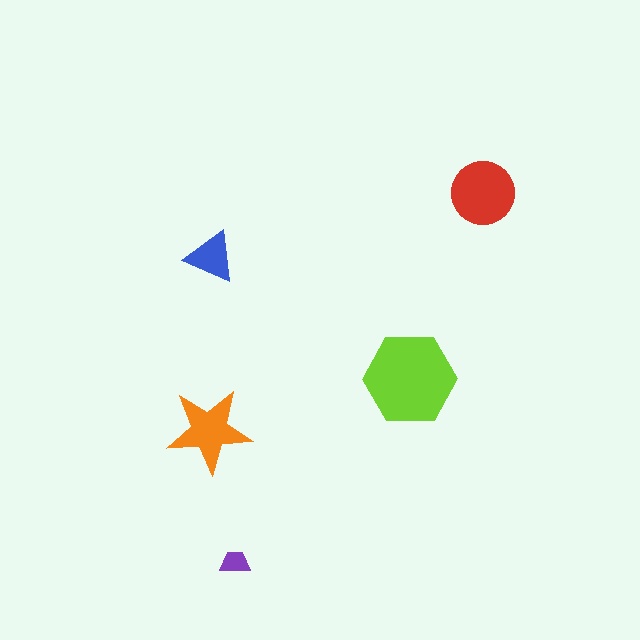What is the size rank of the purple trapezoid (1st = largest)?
5th.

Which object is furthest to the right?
The red circle is rightmost.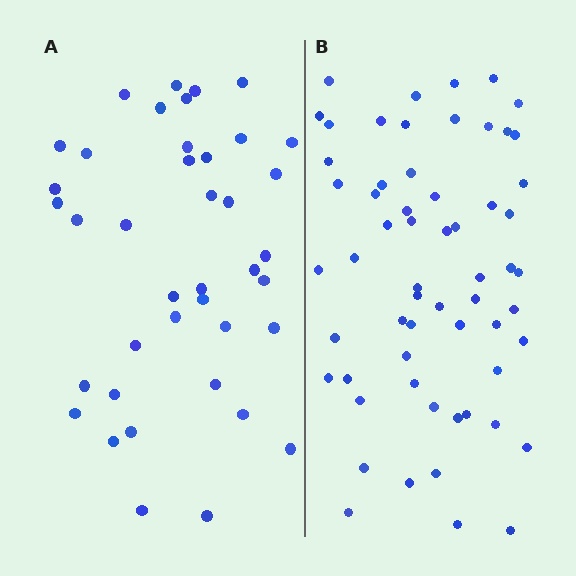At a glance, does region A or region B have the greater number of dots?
Region B (the right region) has more dots.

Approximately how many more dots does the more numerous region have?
Region B has approximately 20 more dots than region A.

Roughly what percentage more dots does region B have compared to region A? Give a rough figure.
About 50% more.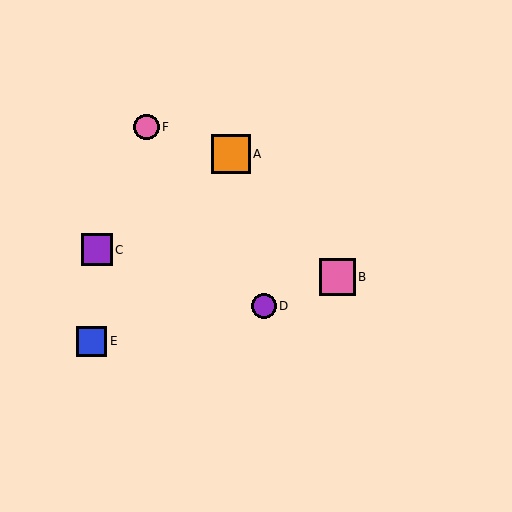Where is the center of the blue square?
The center of the blue square is at (92, 341).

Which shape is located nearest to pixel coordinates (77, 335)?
The blue square (labeled E) at (92, 341) is nearest to that location.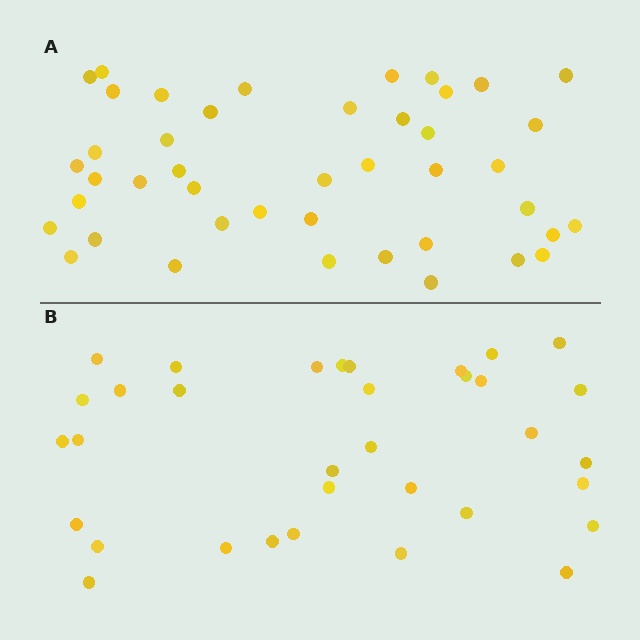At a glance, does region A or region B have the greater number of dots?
Region A (the top region) has more dots.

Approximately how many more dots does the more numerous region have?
Region A has roughly 8 or so more dots than region B.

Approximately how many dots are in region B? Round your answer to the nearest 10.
About 30 dots. (The exact count is 34, which rounds to 30.)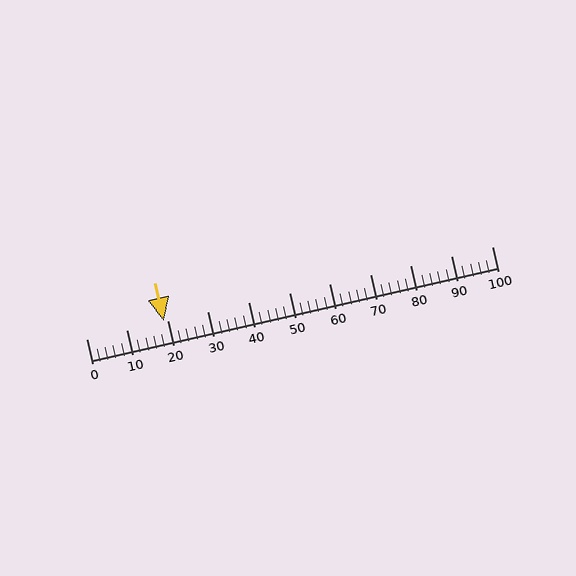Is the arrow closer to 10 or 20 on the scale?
The arrow is closer to 20.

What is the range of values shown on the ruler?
The ruler shows values from 0 to 100.